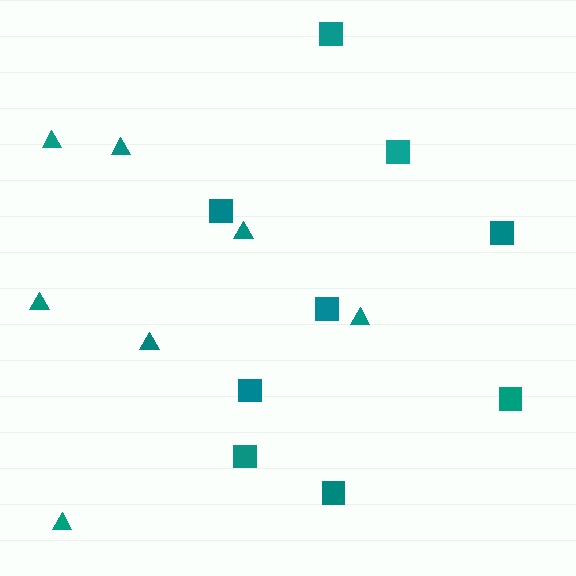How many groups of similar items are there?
There are 2 groups: one group of triangles (7) and one group of squares (9).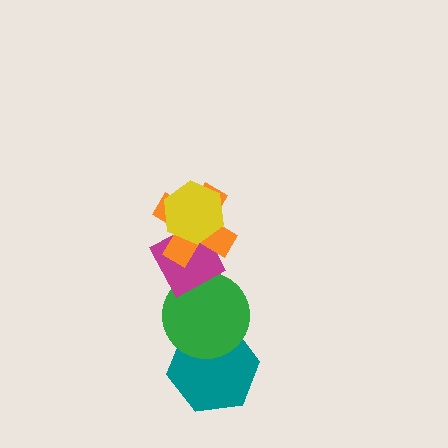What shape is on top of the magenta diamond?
The orange cross is on top of the magenta diamond.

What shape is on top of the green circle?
The magenta diamond is on top of the green circle.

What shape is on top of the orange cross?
The yellow hexagon is on top of the orange cross.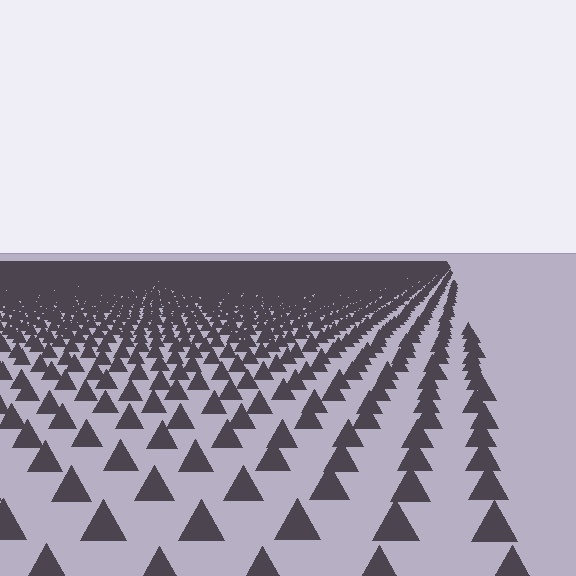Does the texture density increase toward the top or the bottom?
Density increases toward the top.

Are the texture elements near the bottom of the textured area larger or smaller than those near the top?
Larger. Near the bottom, elements are closer to the viewer and appear at a bigger on-screen size.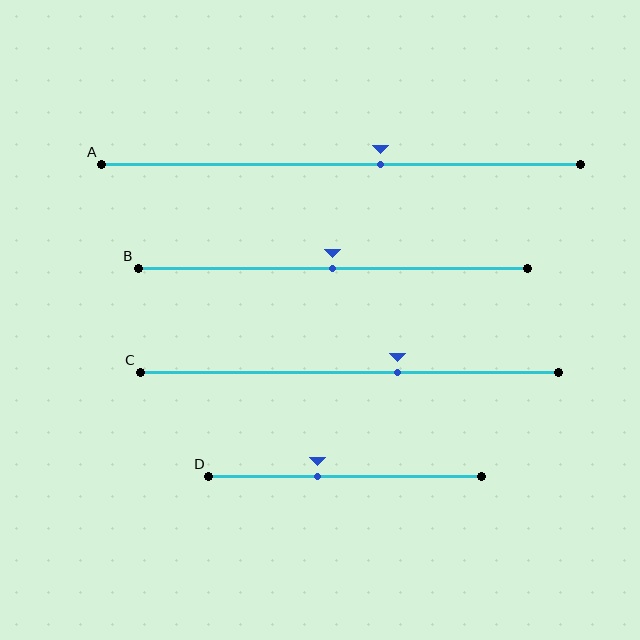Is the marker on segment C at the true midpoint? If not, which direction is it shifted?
No, the marker on segment C is shifted to the right by about 12% of the segment length.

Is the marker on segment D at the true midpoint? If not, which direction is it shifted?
No, the marker on segment D is shifted to the left by about 10% of the segment length.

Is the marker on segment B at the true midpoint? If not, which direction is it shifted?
Yes, the marker on segment B is at the true midpoint.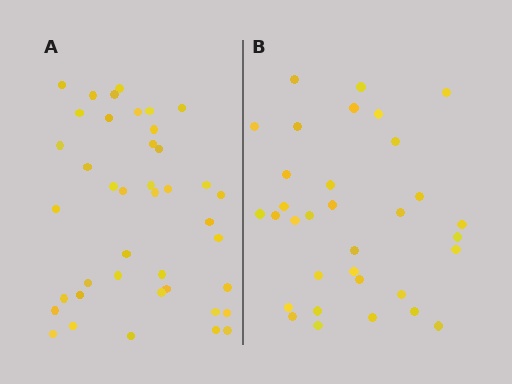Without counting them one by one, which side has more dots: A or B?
Region A (the left region) has more dots.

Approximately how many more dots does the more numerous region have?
Region A has roughly 8 or so more dots than region B.